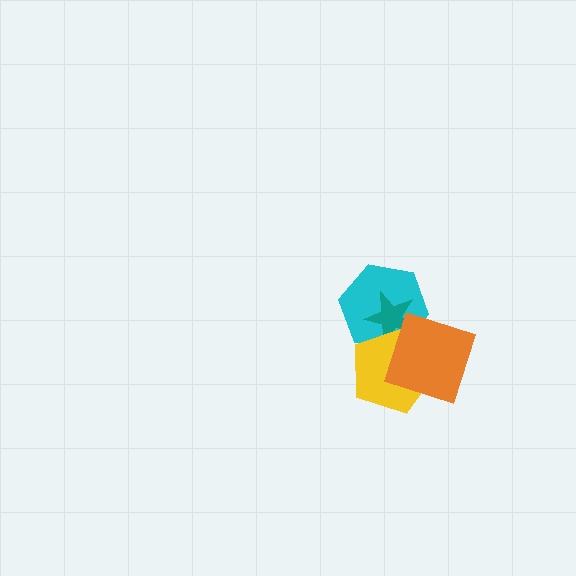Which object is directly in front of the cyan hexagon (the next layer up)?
The teal star is directly in front of the cyan hexagon.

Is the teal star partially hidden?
Yes, it is partially covered by another shape.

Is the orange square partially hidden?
No, no other shape covers it.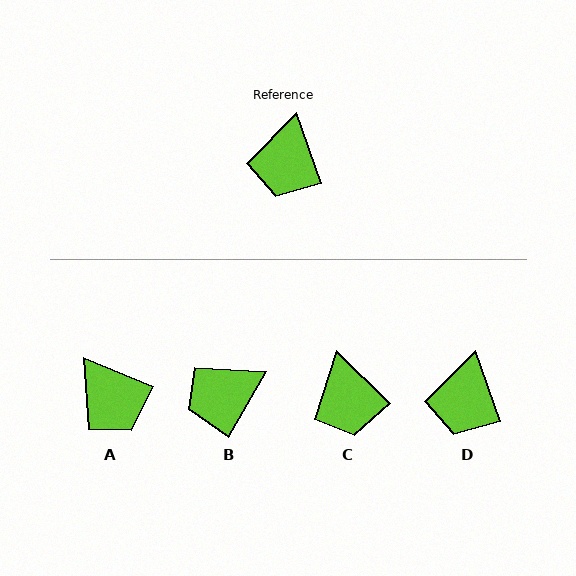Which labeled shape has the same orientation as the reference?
D.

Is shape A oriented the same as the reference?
No, it is off by about 48 degrees.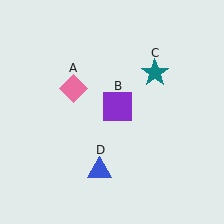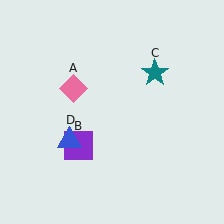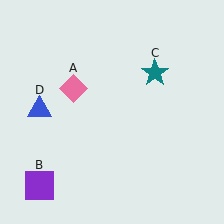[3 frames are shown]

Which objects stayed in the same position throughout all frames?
Pink diamond (object A) and teal star (object C) remained stationary.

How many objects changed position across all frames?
2 objects changed position: purple square (object B), blue triangle (object D).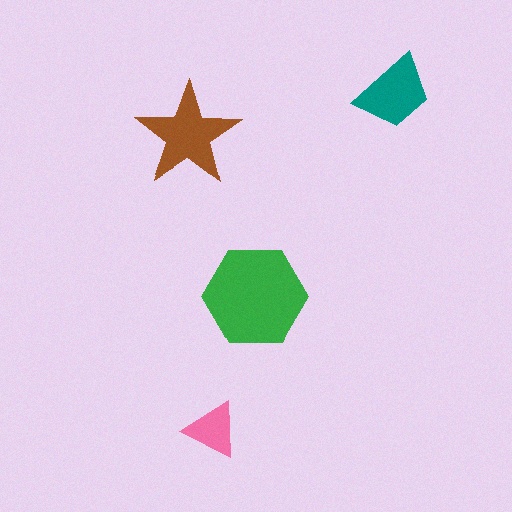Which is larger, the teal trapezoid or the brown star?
The brown star.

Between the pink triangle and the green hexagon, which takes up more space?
The green hexagon.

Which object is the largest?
The green hexagon.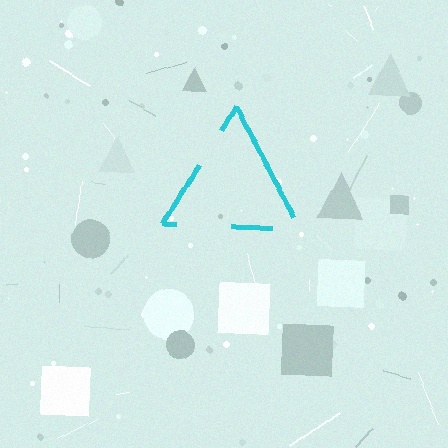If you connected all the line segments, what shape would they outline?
They would outline a triangle.